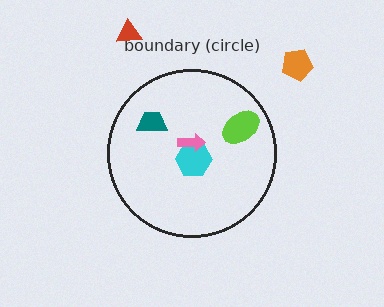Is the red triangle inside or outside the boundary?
Outside.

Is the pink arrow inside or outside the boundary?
Inside.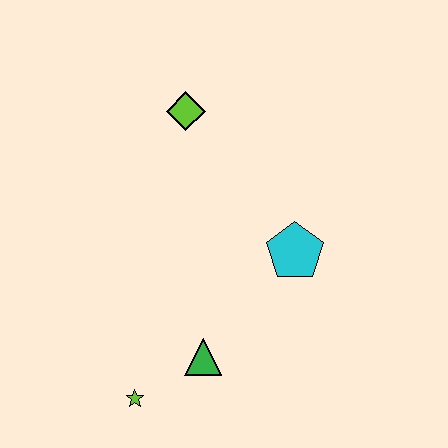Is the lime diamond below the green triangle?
No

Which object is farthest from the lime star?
The lime diamond is farthest from the lime star.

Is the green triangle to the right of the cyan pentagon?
No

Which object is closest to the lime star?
The green triangle is closest to the lime star.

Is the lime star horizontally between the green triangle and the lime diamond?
No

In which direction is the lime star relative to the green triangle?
The lime star is to the left of the green triangle.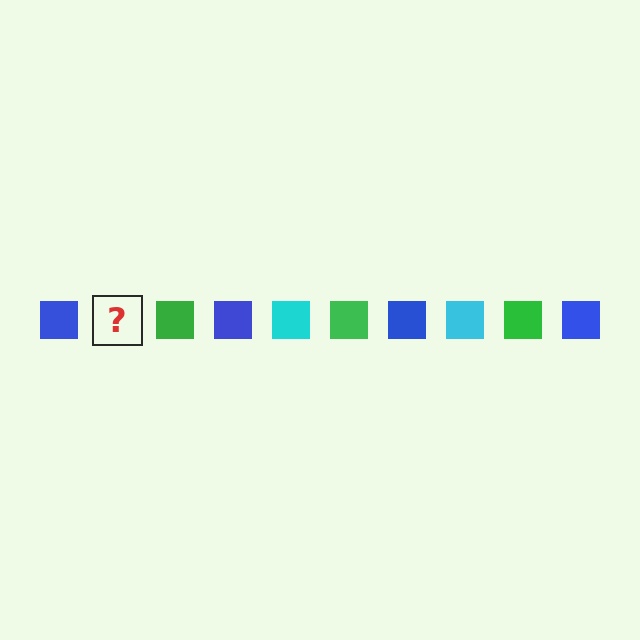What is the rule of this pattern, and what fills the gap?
The rule is that the pattern cycles through blue, cyan, green squares. The gap should be filled with a cyan square.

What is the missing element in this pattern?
The missing element is a cyan square.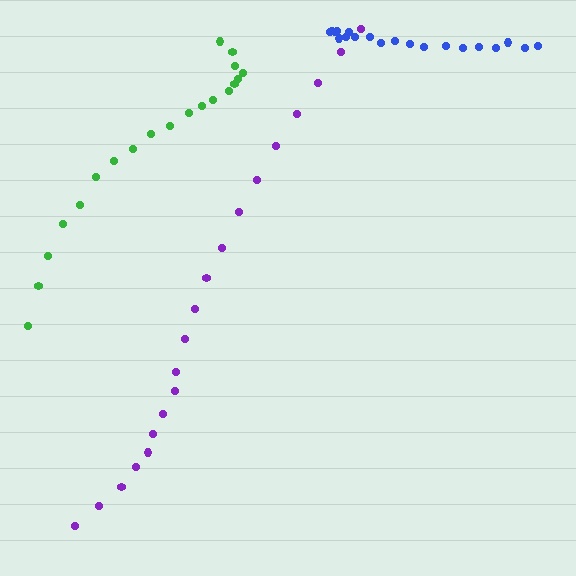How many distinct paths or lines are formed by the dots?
There are 3 distinct paths.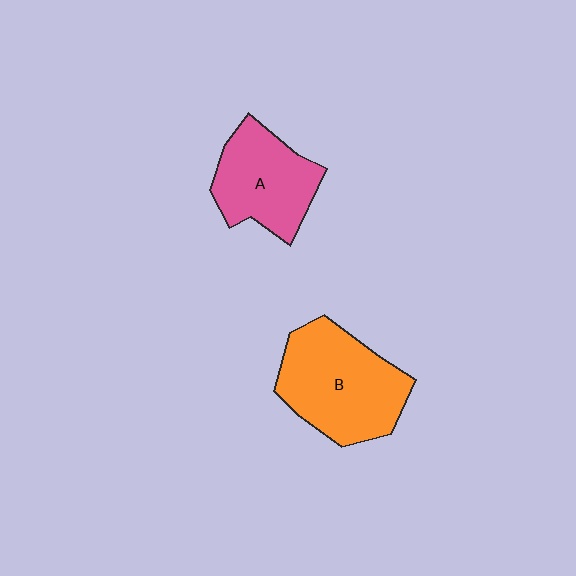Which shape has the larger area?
Shape B (orange).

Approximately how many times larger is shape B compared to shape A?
Approximately 1.3 times.